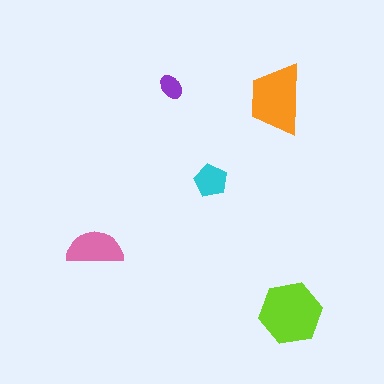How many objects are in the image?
There are 5 objects in the image.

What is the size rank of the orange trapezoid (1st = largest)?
2nd.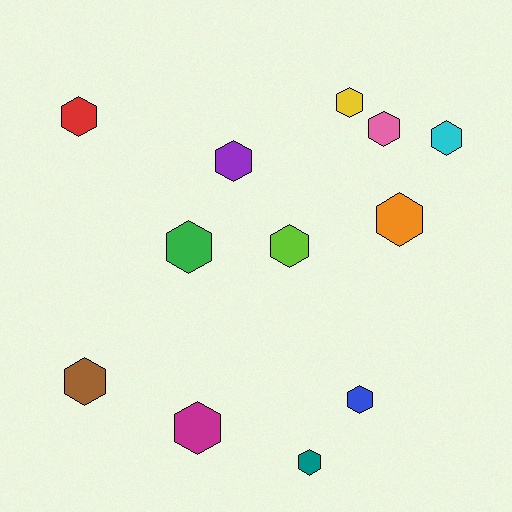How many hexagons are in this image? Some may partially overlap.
There are 12 hexagons.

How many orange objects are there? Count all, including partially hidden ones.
There is 1 orange object.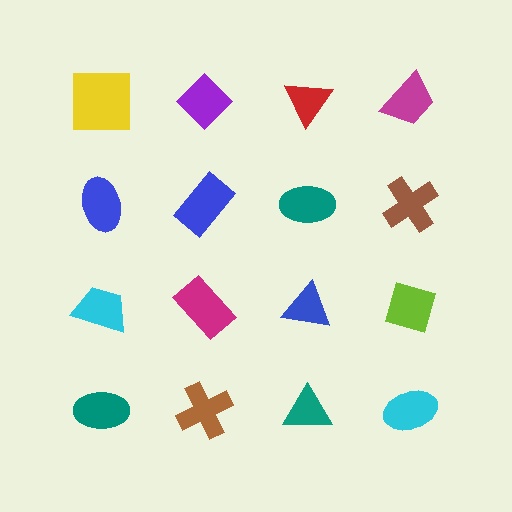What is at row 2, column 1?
A blue ellipse.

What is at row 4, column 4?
A cyan ellipse.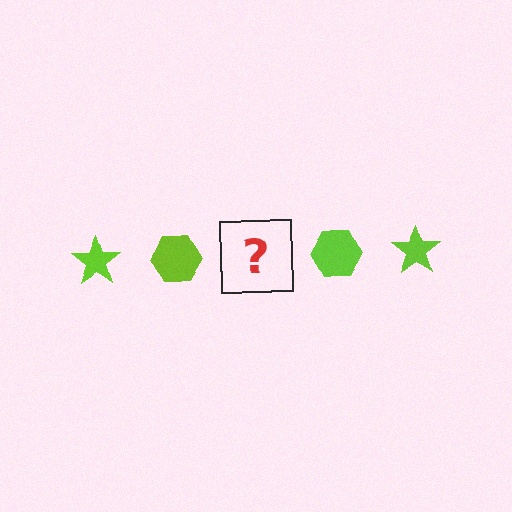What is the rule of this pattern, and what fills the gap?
The rule is that the pattern cycles through star, hexagon shapes in lime. The gap should be filled with a lime star.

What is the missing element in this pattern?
The missing element is a lime star.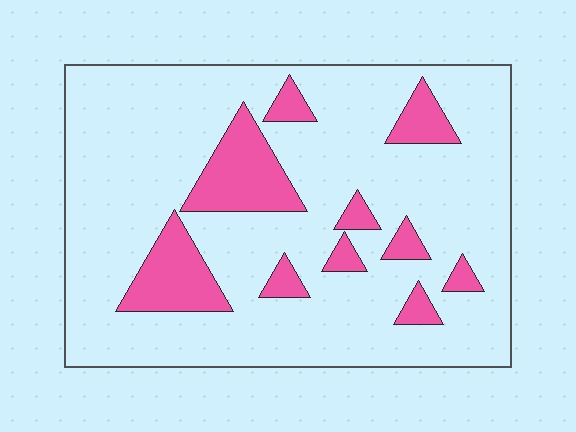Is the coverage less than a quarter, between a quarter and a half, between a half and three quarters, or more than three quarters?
Less than a quarter.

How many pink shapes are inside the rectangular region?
10.